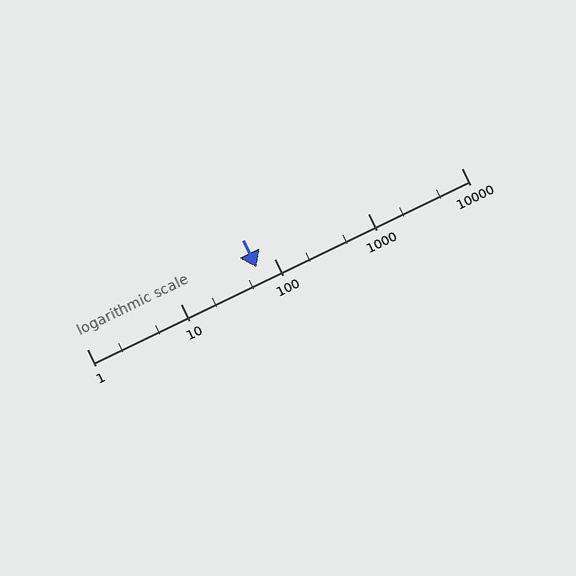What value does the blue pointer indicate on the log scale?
The pointer indicates approximately 65.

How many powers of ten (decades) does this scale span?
The scale spans 4 decades, from 1 to 10000.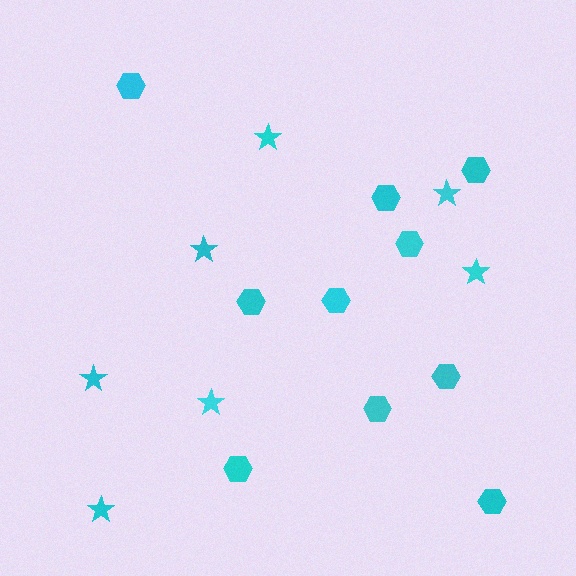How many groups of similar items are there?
There are 2 groups: one group of stars (7) and one group of hexagons (10).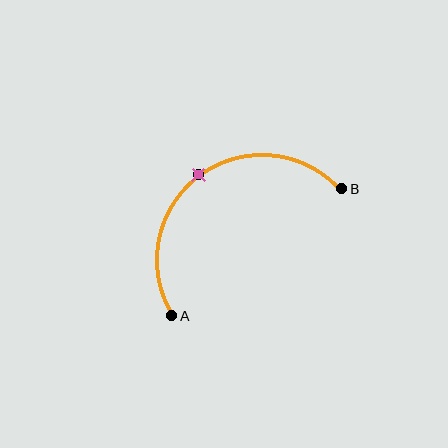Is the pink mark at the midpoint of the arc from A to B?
Yes. The pink mark lies on the arc at equal arc-length from both A and B — it is the arc midpoint.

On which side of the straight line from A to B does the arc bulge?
The arc bulges above and to the left of the straight line connecting A and B.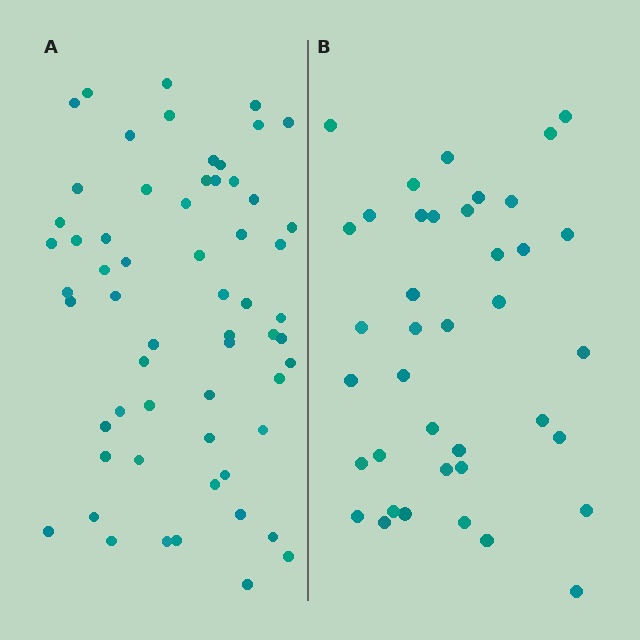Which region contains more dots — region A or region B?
Region A (the left region) has more dots.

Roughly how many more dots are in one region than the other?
Region A has approximately 20 more dots than region B.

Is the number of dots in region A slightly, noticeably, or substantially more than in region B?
Region A has substantially more. The ratio is roughly 1.5 to 1.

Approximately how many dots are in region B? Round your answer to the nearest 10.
About 40 dots. (The exact count is 39, which rounds to 40.)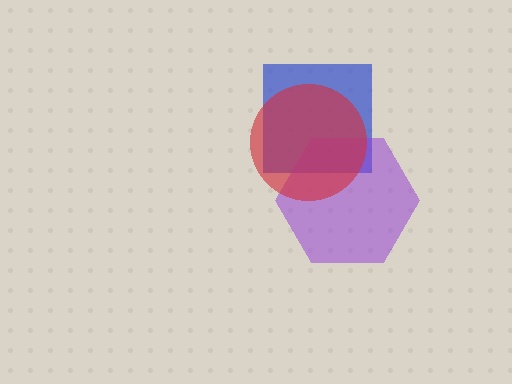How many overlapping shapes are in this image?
There are 3 overlapping shapes in the image.